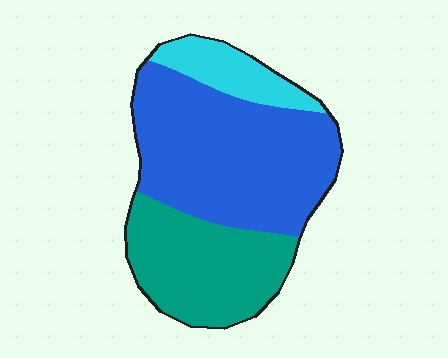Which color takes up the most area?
Blue, at roughly 55%.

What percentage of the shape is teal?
Teal takes up about one third (1/3) of the shape.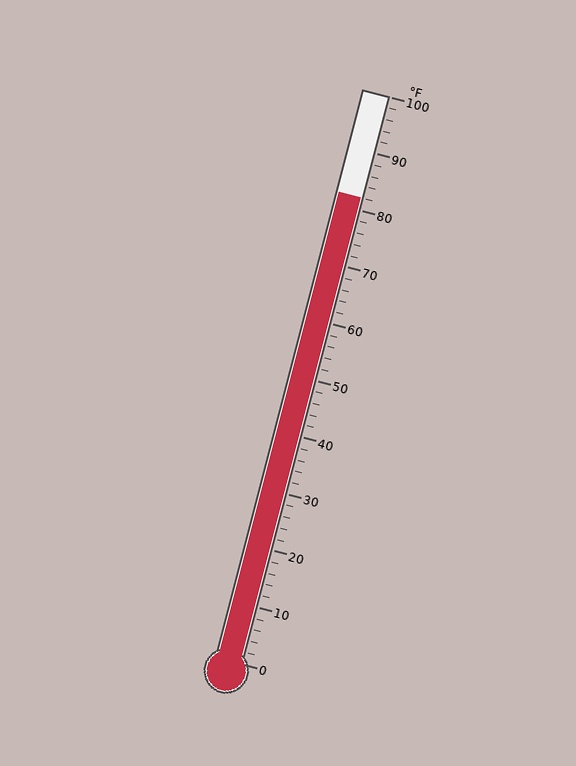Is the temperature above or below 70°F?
The temperature is above 70°F.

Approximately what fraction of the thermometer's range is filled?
The thermometer is filled to approximately 80% of its range.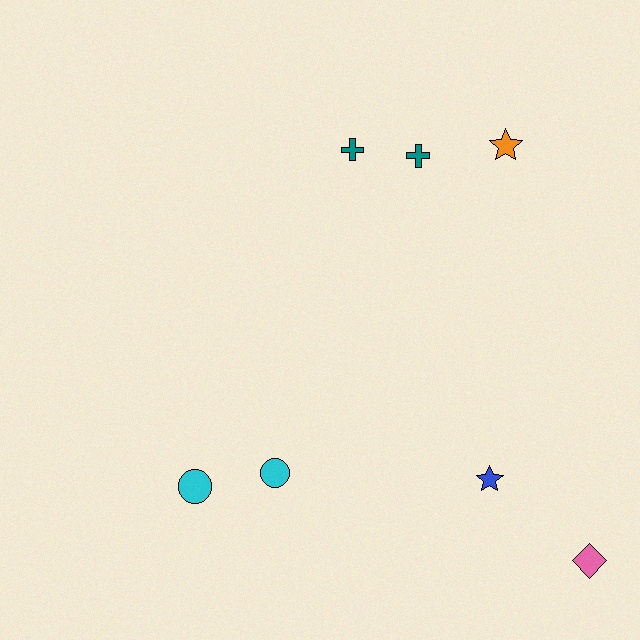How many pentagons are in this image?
There are no pentagons.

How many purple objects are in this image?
There are no purple objects.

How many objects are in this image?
There are 7 objects.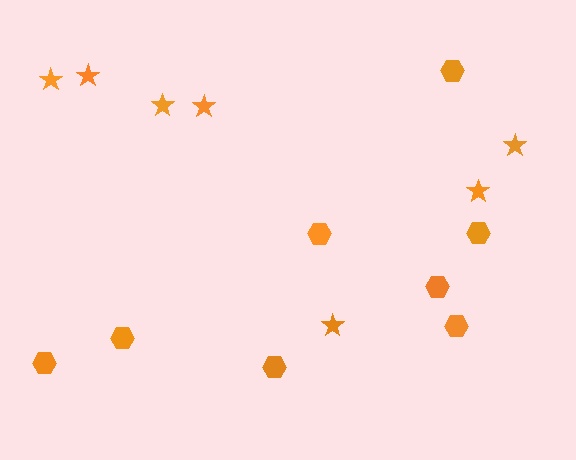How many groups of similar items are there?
There are 2 groups: one group of hexagons (8) and one group of stars (7).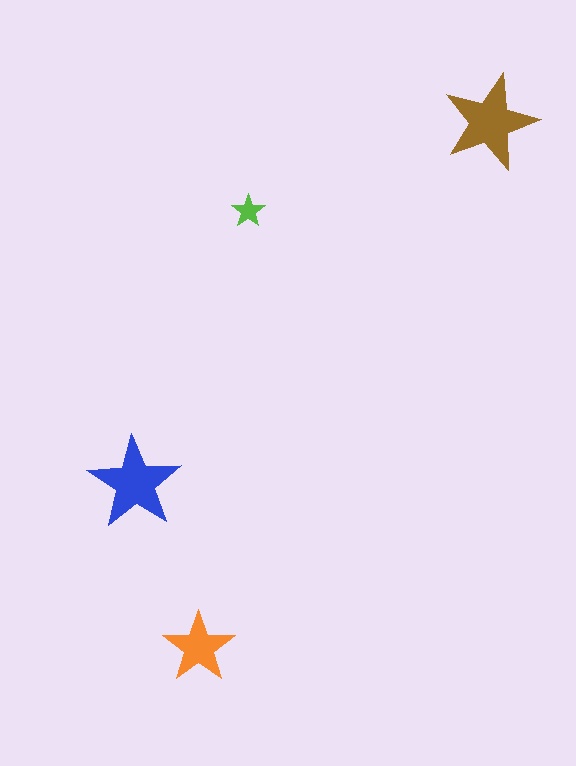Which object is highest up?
The brown star is topmost.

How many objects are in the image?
There are 4 objects in the image.